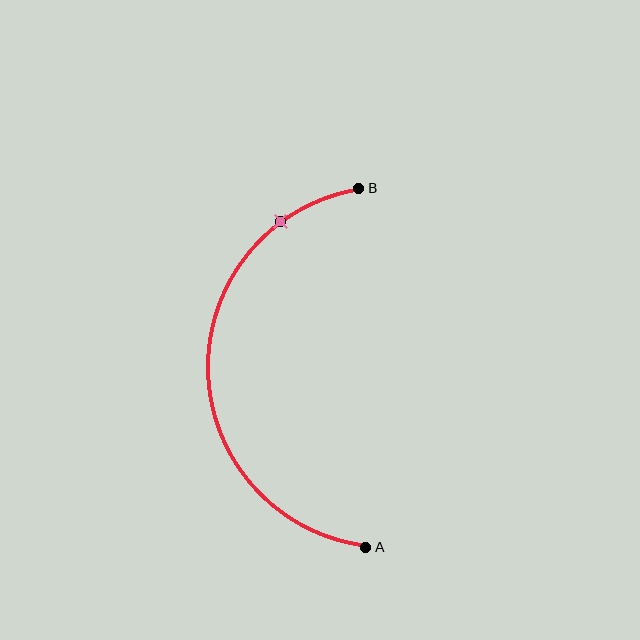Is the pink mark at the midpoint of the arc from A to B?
No. The pink mark lies on the arc but is closer to endpoint B. The arc midpoint would be at the point on the curve equidistant along the arc from both A and B.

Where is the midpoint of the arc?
The arc midpoint is the point on the curve farthest from the straight line joining A and B. It sits to the left of that line.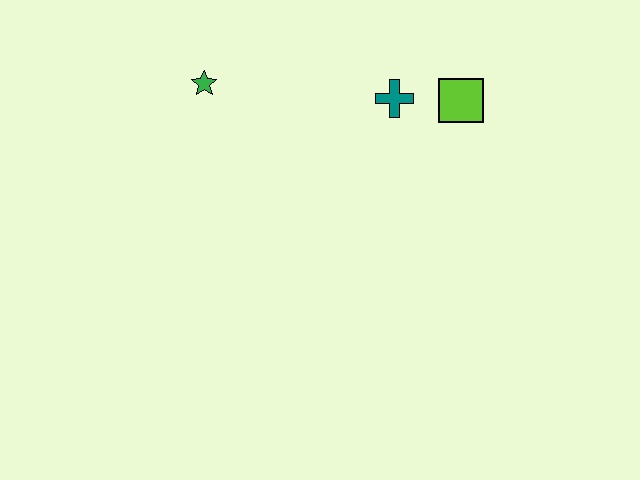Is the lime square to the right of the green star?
Yes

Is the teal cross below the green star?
Yes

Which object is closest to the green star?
The teal cross is closest to the green star.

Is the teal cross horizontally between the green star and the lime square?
Yes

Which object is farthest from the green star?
The lime square is farthest from the green star.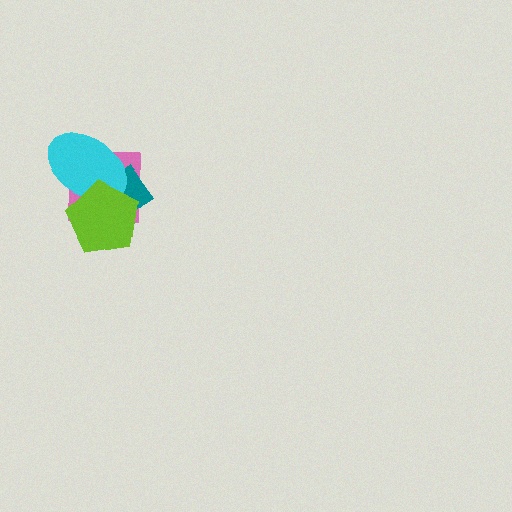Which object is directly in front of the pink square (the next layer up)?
The teal diamond is directly in front of the pink square.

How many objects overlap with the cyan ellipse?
3 objects overlap with the cyan ellipse.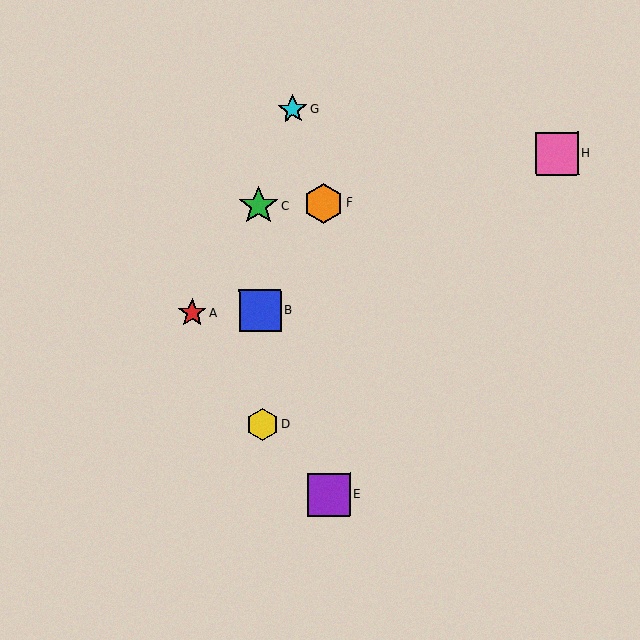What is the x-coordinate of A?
Object A is at x≈192.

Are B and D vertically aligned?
Yes, both are at x≈260.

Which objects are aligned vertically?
Objects B, C, D are aligned vertically.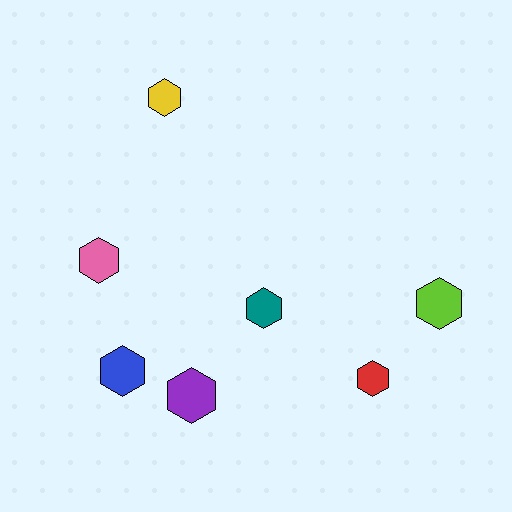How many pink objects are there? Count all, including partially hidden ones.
There is 1 pink object.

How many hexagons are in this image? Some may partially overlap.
There are 7 hexagons.